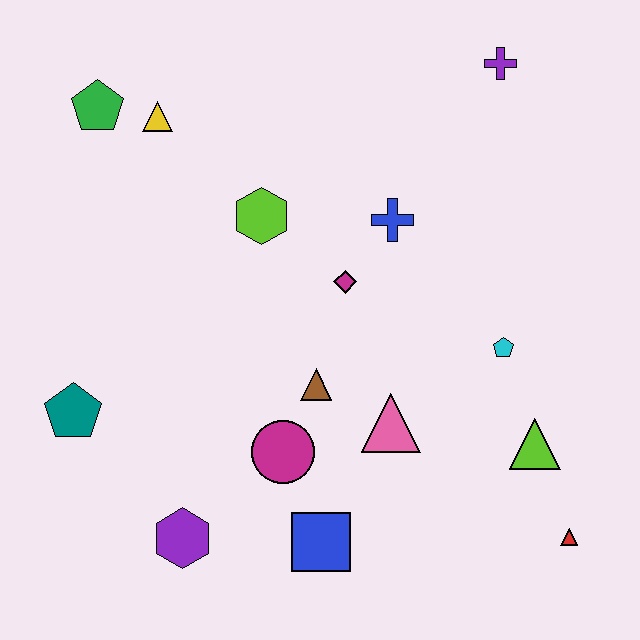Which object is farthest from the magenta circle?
The purple cross is farthest from the magenta circle.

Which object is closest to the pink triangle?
The brown triangle is closest to the pink triangle.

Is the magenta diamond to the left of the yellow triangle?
No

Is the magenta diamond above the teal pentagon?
Yes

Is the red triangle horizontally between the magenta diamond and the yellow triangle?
No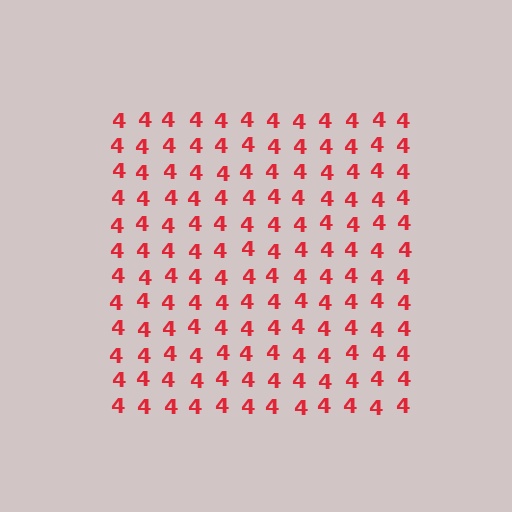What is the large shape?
The large shape is a square.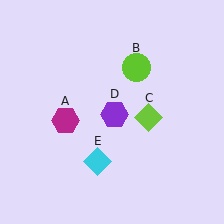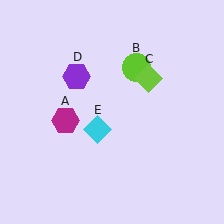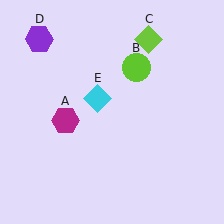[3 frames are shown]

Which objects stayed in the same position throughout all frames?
Magenta hexagon (object A) and lime circle (object B) remained stationary.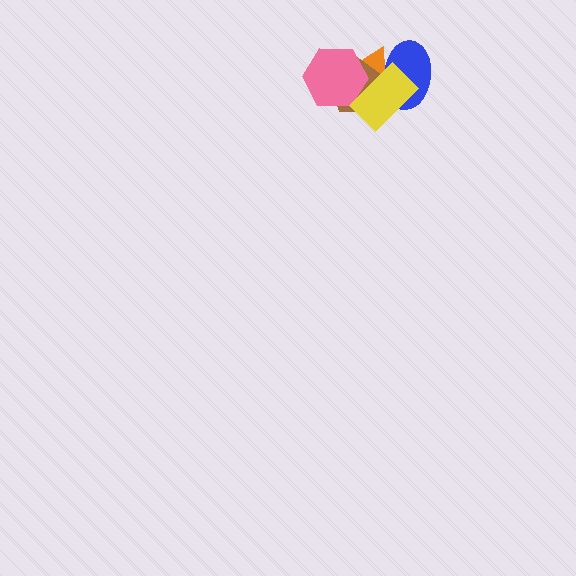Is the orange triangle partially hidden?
Yes, it is partially covered by another shape.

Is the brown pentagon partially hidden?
Yes, it is partially covered by another shape.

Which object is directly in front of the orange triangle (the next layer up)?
The brown pentagon is directly in front of the orange triangle.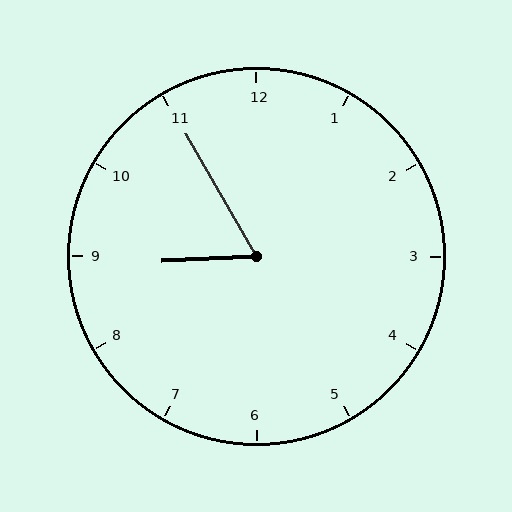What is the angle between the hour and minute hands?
Approximately 62 degrees.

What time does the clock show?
8:55.